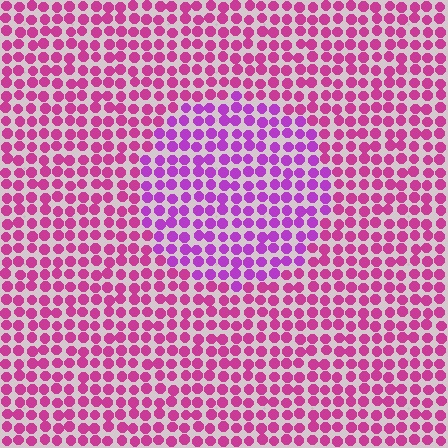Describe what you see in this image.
The image is filled with small magenta elements in a uniform arrangement. A circle-shaped region is visible where the elements are tinted to a slightly different hue, forming a subtle color boundary.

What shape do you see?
I see a circle.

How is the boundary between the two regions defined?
The boundary is defined purely by a slight shift in hue (about 29 degrees). Spacing, size, and orientation are identical on both sides.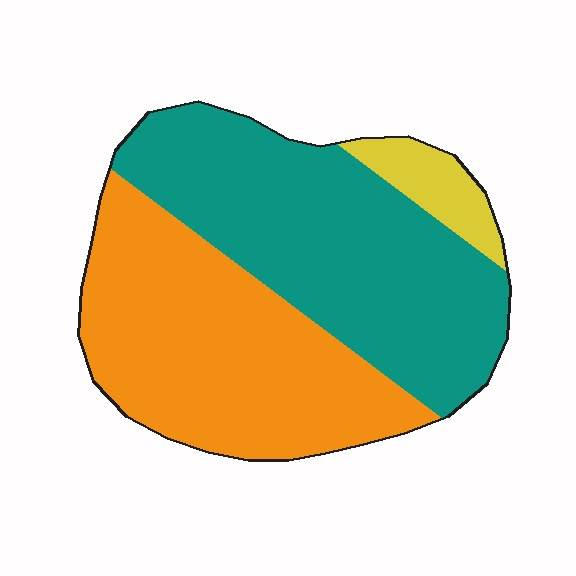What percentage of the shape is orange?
Orange takes up between a third and a half of the shape.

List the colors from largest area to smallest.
From largest to smallest: teal, orange, yellow.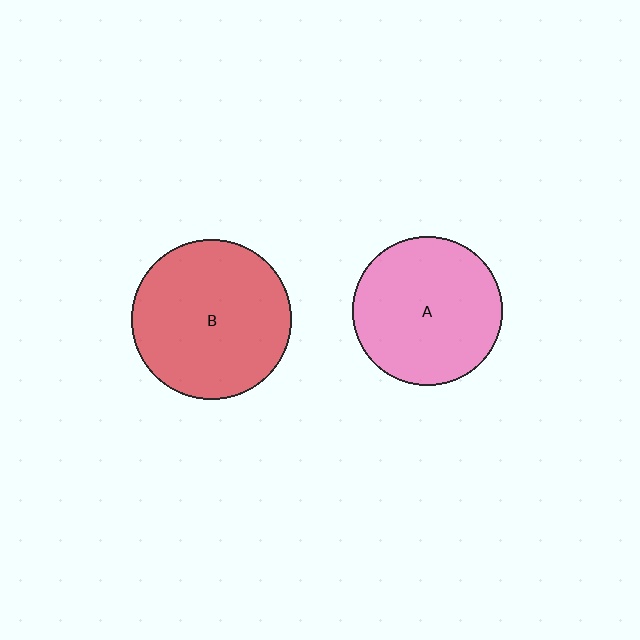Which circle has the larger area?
Circle B (red).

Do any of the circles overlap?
No, none of the circles overlap.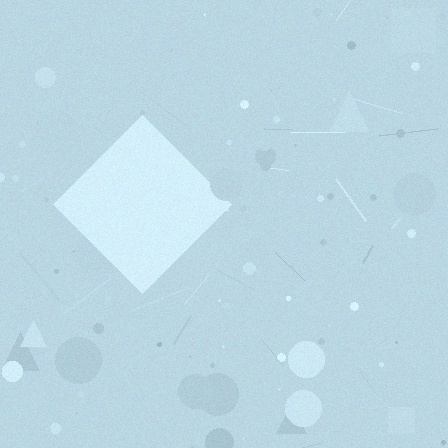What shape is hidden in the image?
A diamond is hidden in the image.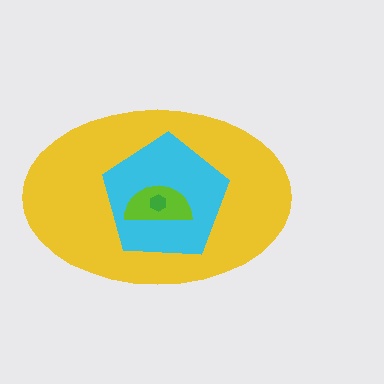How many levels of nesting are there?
4.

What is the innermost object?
The green hexagon.